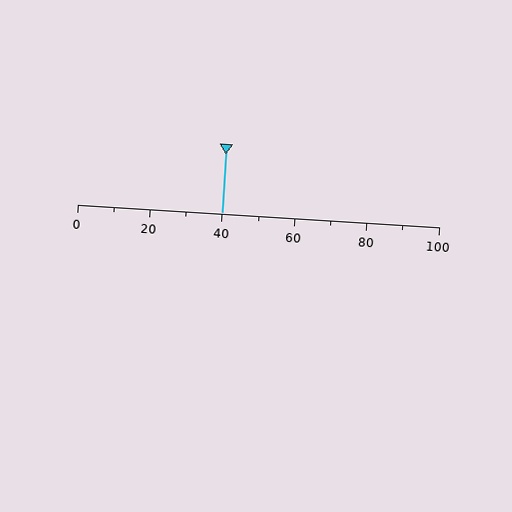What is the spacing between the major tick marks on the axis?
The major ticks are spaced 20 apart.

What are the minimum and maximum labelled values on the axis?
The axis runs from 0 to 100.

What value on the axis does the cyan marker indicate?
The marker indicates approximately 40.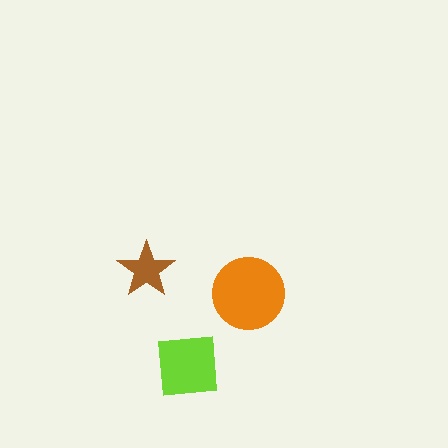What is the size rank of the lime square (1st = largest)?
2nd.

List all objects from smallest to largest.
The brown star, the lime square, the orange circle.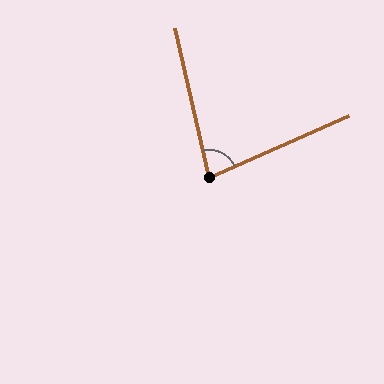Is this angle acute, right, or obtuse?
It is acute.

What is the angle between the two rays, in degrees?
Approximately 79 degrees.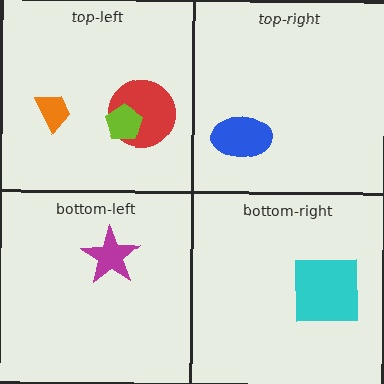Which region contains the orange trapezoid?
The top-left region.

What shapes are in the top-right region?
The blue ellipse.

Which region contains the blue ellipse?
The top-right region.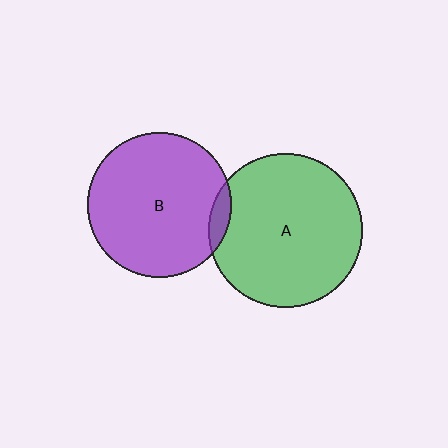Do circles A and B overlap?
Yes.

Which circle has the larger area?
Circle A (green).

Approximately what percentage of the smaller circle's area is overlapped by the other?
Approximately 5%.